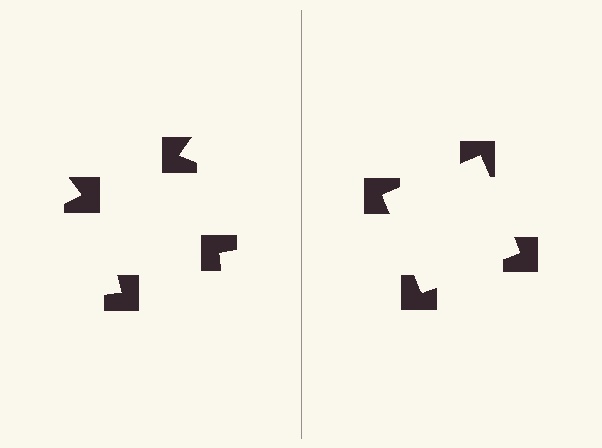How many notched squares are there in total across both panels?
8 — 4 on each side.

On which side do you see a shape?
An illusory square appears on the right side. On the left side the wedge cuts are rotated, so no coherent shape forms.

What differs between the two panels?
The notched squares are positioned identically on both sides; only the wedge orientations differ. On the right they align to a square; on the left they are misaligned.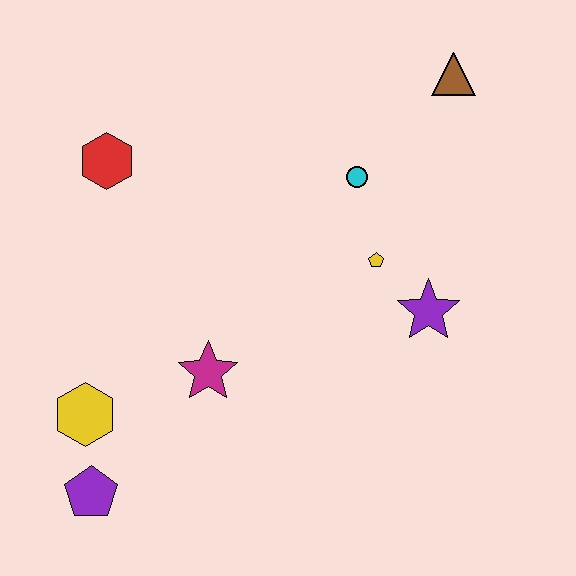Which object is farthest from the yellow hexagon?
The brown triangle is farthest from the yellow hexagon.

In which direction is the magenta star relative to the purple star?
The magenta star is to the left of the purple star.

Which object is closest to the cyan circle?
The yellow pentagon is closest to the cyan circle.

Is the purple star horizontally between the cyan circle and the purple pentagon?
No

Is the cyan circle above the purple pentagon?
Yes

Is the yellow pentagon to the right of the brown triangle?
No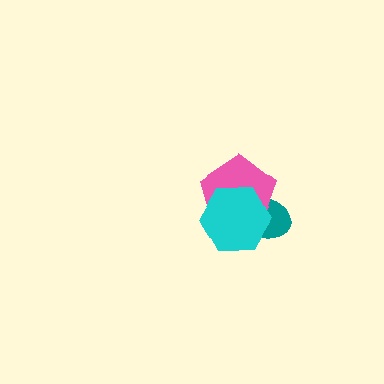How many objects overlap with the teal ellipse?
2 objects overlap with the teal ellipse.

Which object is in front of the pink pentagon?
The cyan hexagon is in front of the pink pentagon.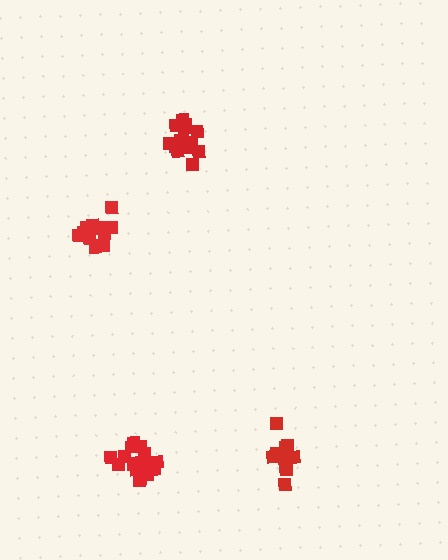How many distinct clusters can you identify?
There are 4 distinct clusters.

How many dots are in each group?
Group 1: 17 dots, Group 2: 11 dots, Group 3: 13 dots, Group 4: 15 dots (56 total).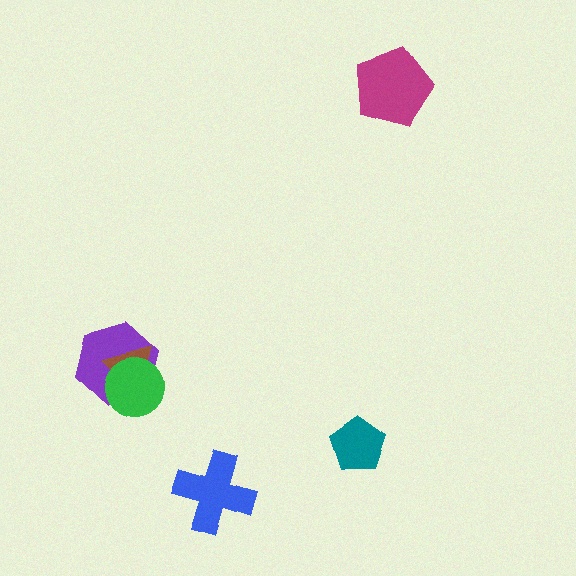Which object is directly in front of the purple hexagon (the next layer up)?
The brown triangle is directly in front of the purple hexagon.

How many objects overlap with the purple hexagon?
2 objects overlap with the purple hexagon.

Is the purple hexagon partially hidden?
Yes, it is partially covered by another shape.